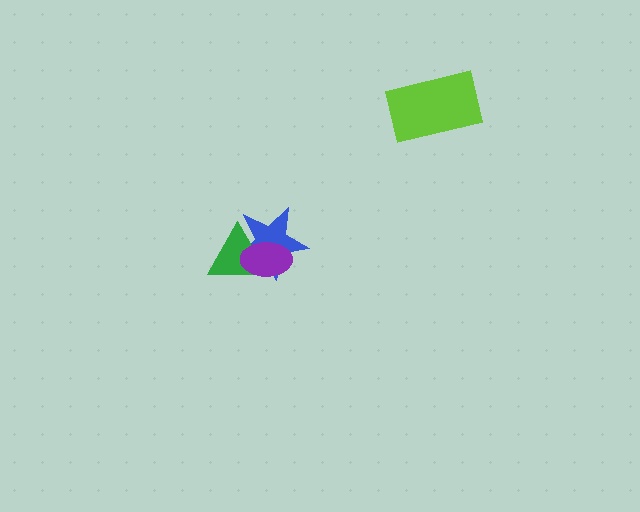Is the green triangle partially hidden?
Yes, it is partially covered by another shape.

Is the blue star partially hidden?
Yes, it is partially covered by another shape.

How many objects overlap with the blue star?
2 objects overlap with the blue star.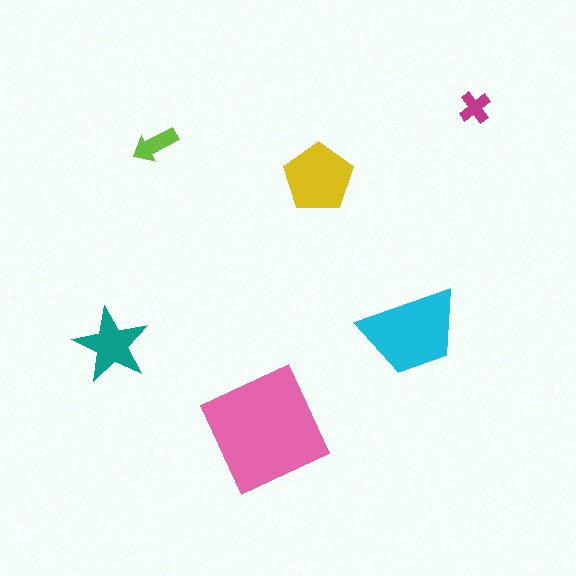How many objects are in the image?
There are 6 objects in the image.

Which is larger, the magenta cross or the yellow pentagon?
The yellow pentagon.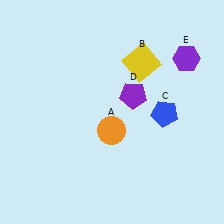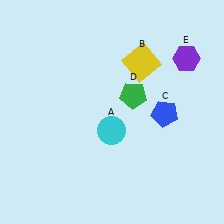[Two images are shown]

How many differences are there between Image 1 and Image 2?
There are 2 differences between the two images.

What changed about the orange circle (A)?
In Image 1, A is orange. In Image 2, it changed to cyan.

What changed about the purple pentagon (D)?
In Image 1, D is purple. In Image 2, it changed to green.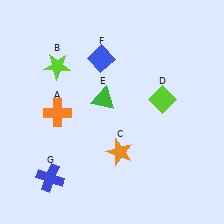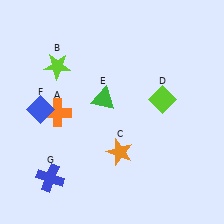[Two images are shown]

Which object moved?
The blue diamond (F) moved left.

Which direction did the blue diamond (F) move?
The blue diamond (F) moved left.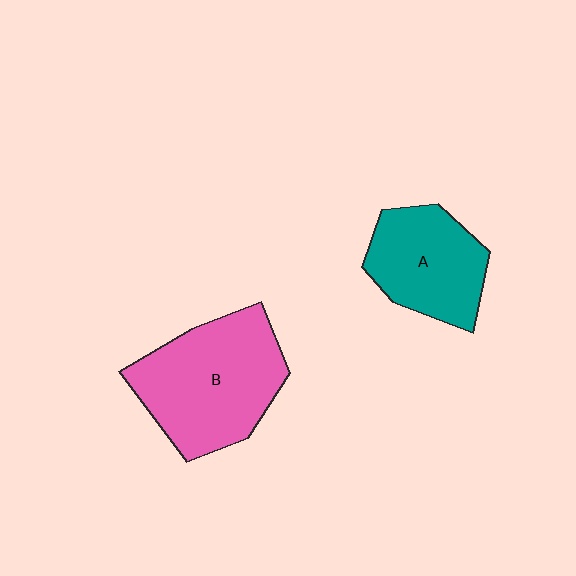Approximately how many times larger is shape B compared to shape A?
Approximately 1.4 times.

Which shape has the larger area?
Shape B (pink).